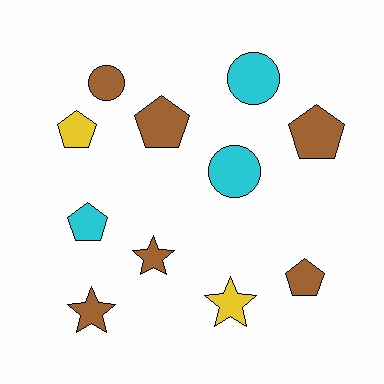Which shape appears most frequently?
Pentagon, with 5 objects.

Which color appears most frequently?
Brown, with 6 objects.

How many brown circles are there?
There is 1 brown circle.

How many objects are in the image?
There are 11 objects.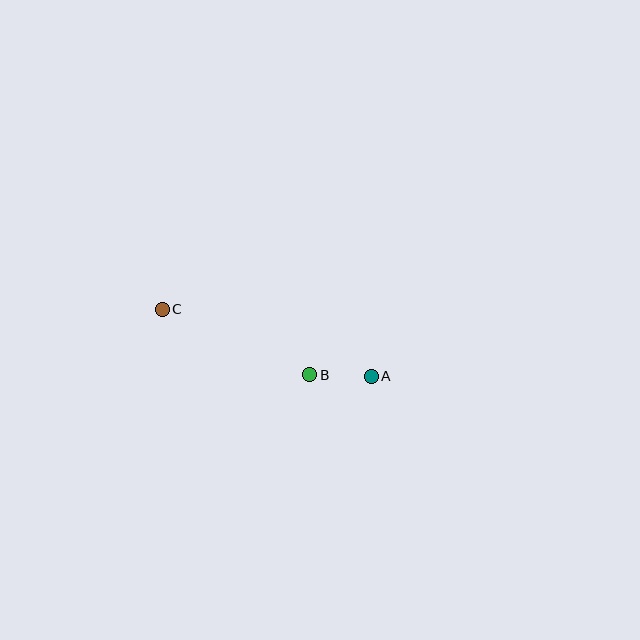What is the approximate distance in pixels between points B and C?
The distance between B and C is approximately 161 pixels.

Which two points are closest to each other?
Points A and B are closest to each other.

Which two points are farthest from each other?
Points A and C are farthest from each other.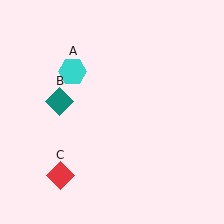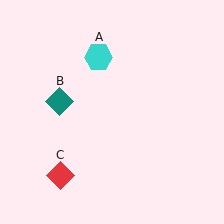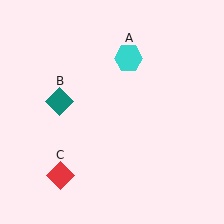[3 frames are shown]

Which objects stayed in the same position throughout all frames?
Teal diamond (object B) and red diamond (object C) remained stationary.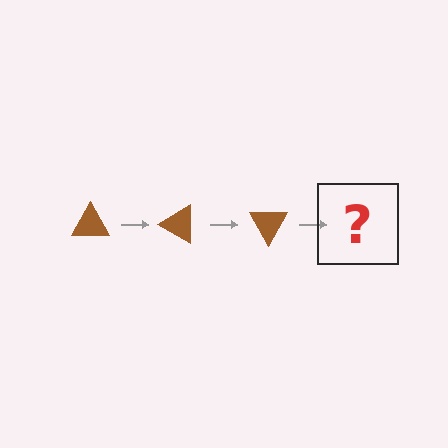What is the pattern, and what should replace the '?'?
The pattern is that the triangle rotates 30 degrees each step. The '?' should be a brown triangle rotated 90 degrees.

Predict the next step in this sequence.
The next step is a brown triangle rotated 90 degrees.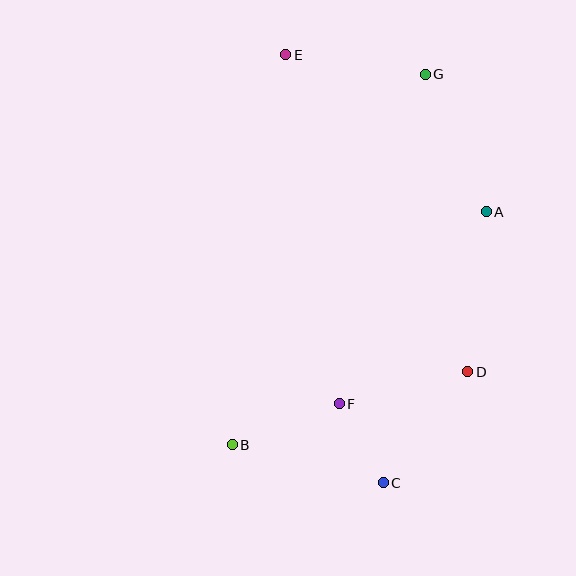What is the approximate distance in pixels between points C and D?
The distance between C and D is approximately 139 pixels.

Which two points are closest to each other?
Points C and F are closest to each other.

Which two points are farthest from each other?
Points C and E are farthest from each other.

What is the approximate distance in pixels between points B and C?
The distance between B and C is approximately 156 pixels.